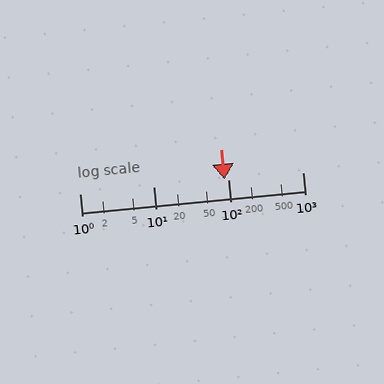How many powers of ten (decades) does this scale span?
The scale spans 3 decades, from 1 to 1000.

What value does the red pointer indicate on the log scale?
The pointer indicates approximately 88.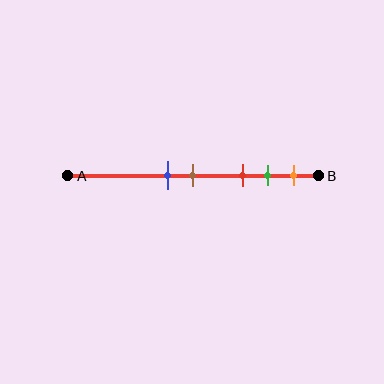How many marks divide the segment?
There are 5 marks dividing the segment.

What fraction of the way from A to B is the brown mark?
The brown mark is approximately 50% (0.5) of the way from A to B.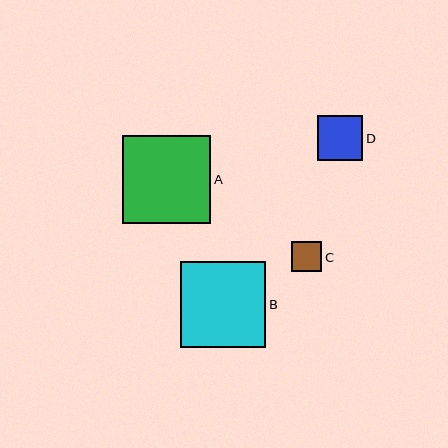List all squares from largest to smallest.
From largest to smallest: A, B, D, C.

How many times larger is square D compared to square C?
Square D is approximately 1.5 times the size of square C.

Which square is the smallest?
Square C is the smallest with a size of approximately 31 pixels.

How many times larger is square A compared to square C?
Square A is approximately 2.9 times the size of square C.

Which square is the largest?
Square A is the largest with a size of approximately 89 pixels.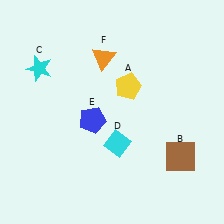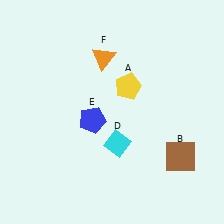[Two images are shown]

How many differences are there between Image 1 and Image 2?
There is 1 difference between the two images.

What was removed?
The cyan star (C) was removed in Image 2.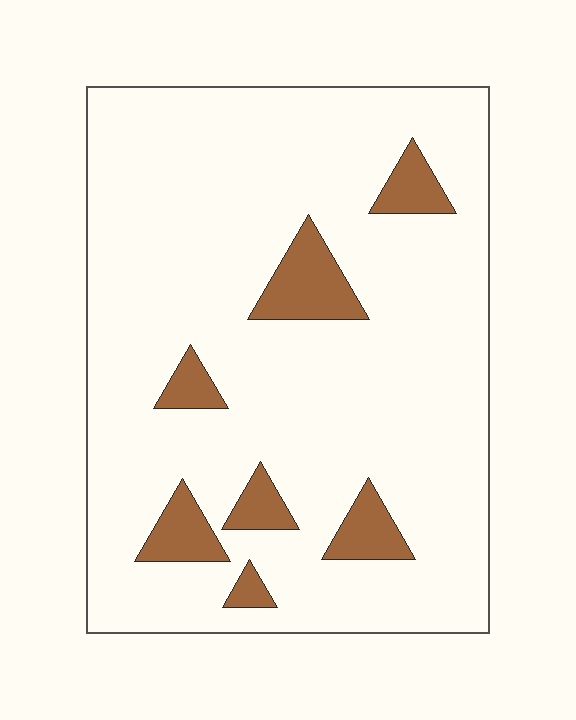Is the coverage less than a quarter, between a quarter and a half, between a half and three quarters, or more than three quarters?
Less than a quarter.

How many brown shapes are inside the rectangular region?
7.